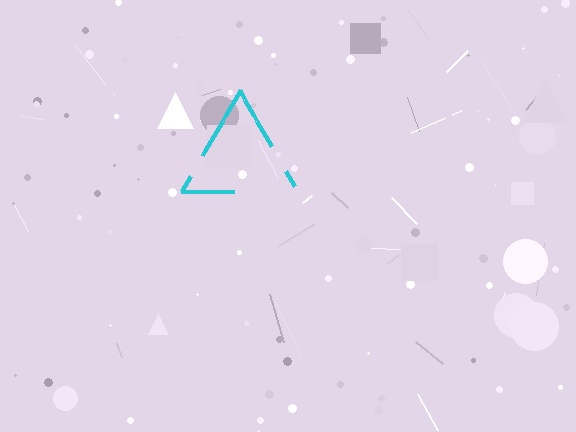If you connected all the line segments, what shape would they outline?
They would outline a triangle.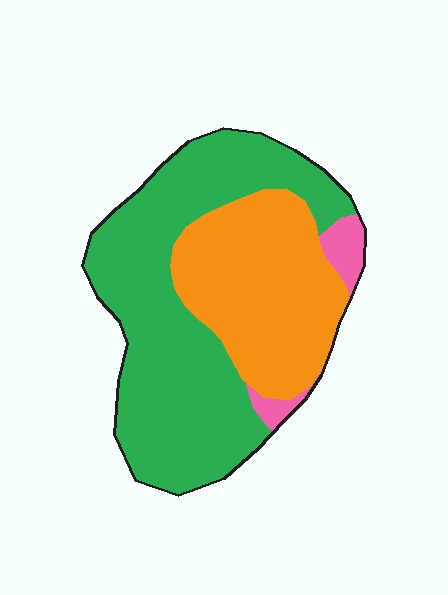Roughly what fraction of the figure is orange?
Orange takes up between a third and a half of the figure.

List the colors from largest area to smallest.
From largest to smallest: green, orange, pink.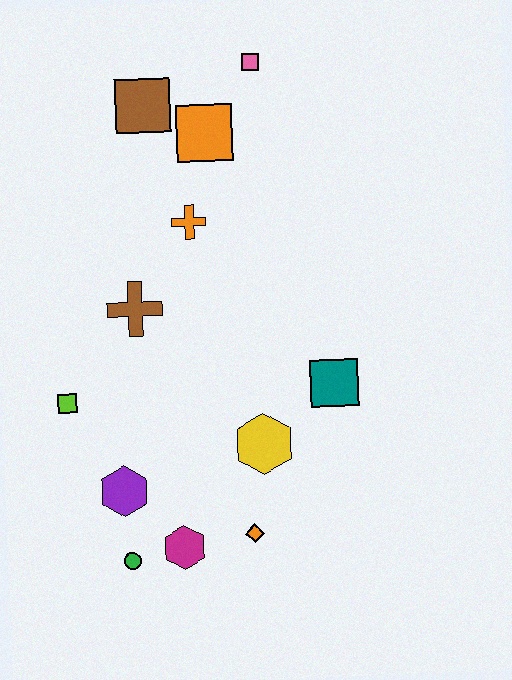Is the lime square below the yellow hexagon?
No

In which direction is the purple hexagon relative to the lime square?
The purple hexagon is below the lime square.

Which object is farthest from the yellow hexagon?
The pink square is farthest from the yellow hexagon.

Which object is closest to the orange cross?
The orange square is closest to the orange cross.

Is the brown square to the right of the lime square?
Yes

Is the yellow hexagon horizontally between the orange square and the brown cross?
No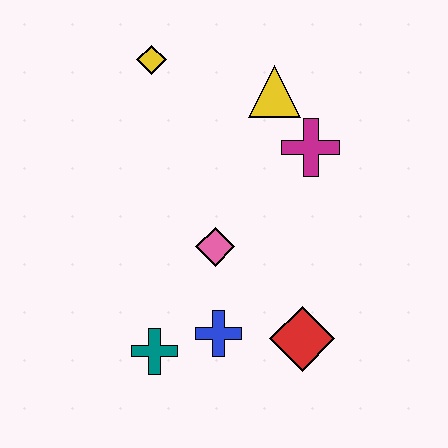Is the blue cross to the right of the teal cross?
Yes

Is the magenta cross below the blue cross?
No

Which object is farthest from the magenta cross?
The teal cross is farthest from the magenta cross.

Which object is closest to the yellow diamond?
The yellow triangle is closest to the yellow diamond.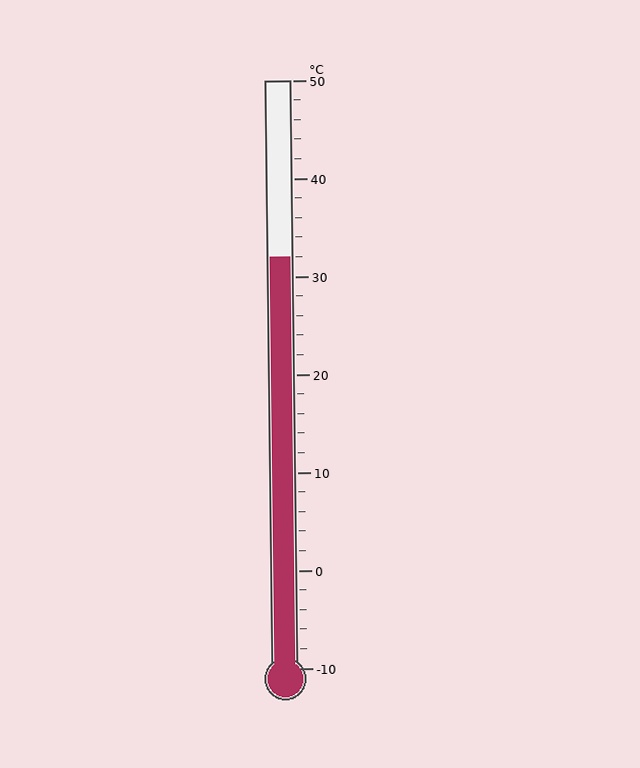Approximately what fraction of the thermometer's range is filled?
The thermometer is filled to approximately 70% of its range.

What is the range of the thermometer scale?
The thermometer scale ranges from -10°C to 50°C.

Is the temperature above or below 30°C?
The temperature is above 30°C.